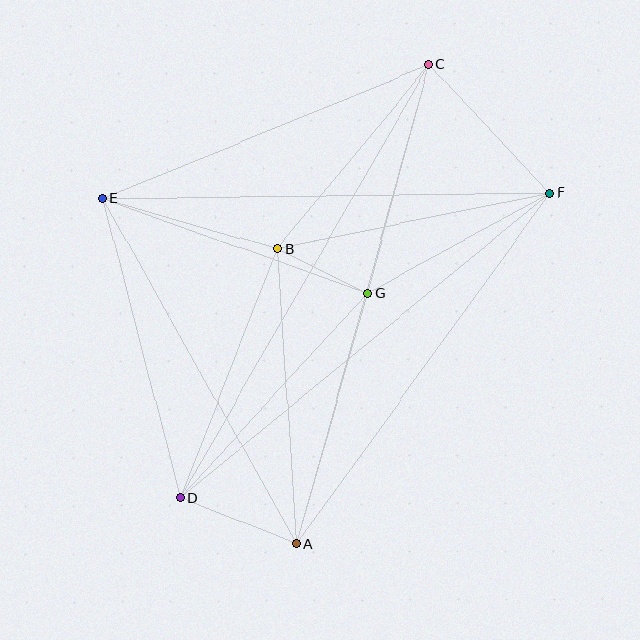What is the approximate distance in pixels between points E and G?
The distance between E and G is approximately 281 pixels.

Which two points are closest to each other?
Points B and G are closest to each other.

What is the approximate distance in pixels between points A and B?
The distance between A and B is approximately 295 pixels.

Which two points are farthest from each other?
Points C and D are farthest from each other.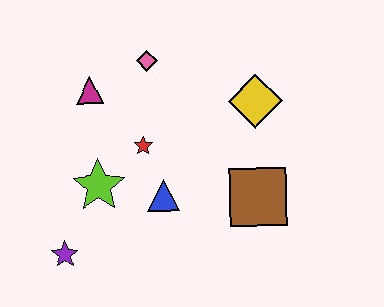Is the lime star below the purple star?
No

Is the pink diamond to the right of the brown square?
No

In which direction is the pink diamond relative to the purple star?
The pink diamond is above the purple star.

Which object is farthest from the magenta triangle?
The brown square is farthest from the magenta triangle.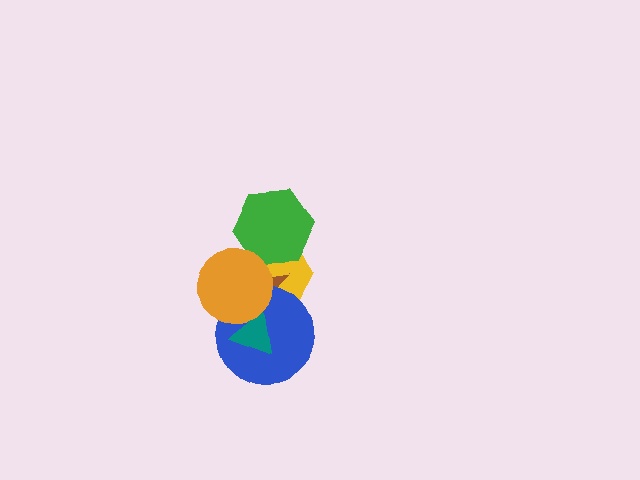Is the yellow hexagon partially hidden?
Yes, it is partially covered by another shape.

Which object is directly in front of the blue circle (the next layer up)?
The teal triangle is directly in front of the blue circle.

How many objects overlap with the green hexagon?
3 objects overlap with the green hexagon.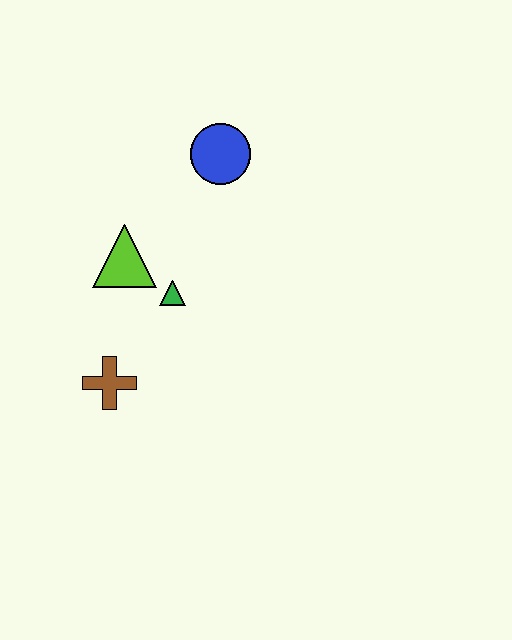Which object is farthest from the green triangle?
The blue circle is farthest from the green triangle.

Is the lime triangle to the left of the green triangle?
Yes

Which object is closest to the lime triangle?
The green triangle is closest to the lime triangle.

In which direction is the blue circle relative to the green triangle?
The blue circle is above the green triangle.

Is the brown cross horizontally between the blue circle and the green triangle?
No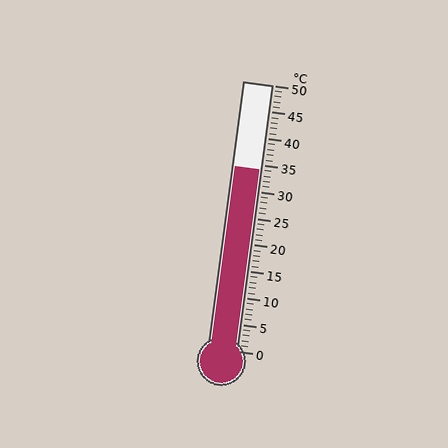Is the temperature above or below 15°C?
The temperature is above 15°C.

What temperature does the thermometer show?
The thermometer shows approximately 34°C.